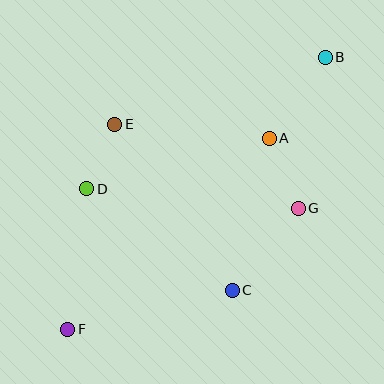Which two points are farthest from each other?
Points B and F are farthest from each other.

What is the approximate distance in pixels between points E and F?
The distance between E and F is approximately 210 pixels.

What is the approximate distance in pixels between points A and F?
The distance between A and F is approximately 278 pixels.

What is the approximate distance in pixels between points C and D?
The distance between C and D is approximately 178 pixels.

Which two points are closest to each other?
Points D and E are closest to each other.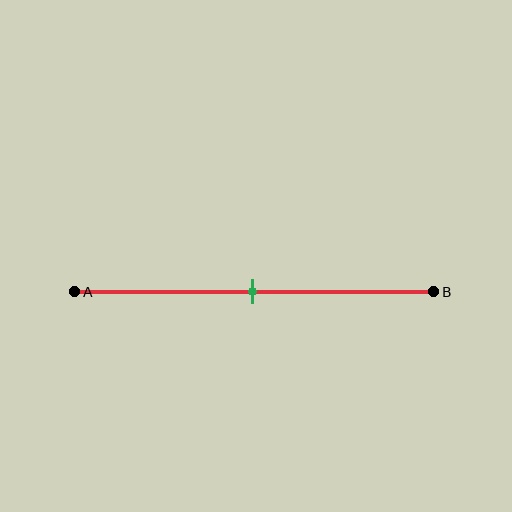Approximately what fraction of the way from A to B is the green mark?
The green mark is approximately 50% of the way from A to B.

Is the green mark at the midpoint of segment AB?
Yes, the mark is approximately at the midpoint.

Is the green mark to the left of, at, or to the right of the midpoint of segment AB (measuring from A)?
The green mark is approximately at the midpoint of segment AB.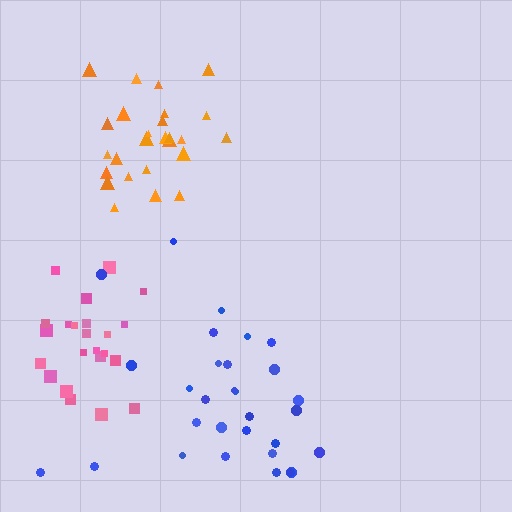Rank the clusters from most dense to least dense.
orange, pink, blue.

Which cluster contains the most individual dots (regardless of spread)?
Blue (30).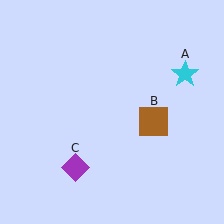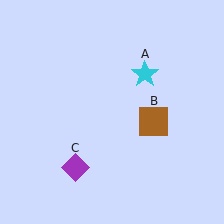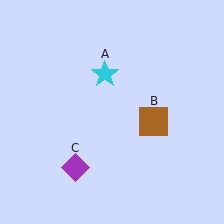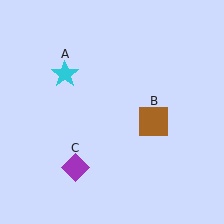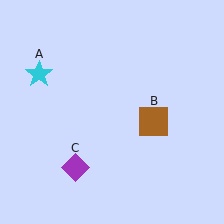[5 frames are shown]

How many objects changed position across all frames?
1 object changed position: cyan star (object A).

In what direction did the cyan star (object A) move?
The cyan star (object A) moved left.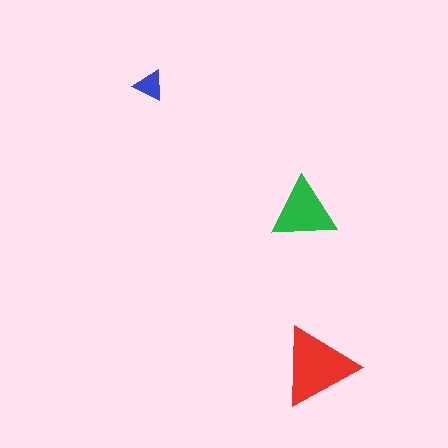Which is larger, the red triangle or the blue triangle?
The red one.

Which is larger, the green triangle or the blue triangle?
The green one.